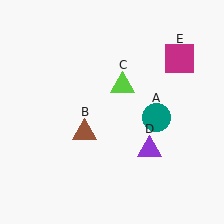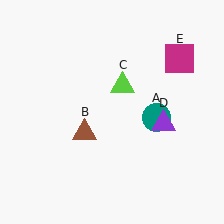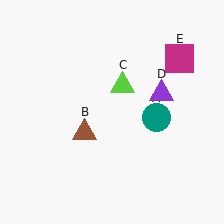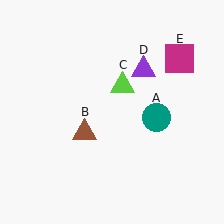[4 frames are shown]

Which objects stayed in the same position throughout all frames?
Teal circle (object A) and brown triangle (object B) and lime triangle (object C) and magenta square (object E) remained stationary.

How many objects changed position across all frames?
1 object changed position: purple triangle (object D).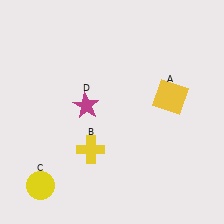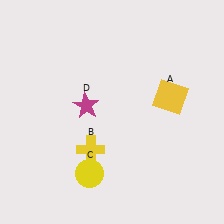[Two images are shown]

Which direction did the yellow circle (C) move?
The yellow circle (C) moved right.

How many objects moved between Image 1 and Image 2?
1 object moved between the two images.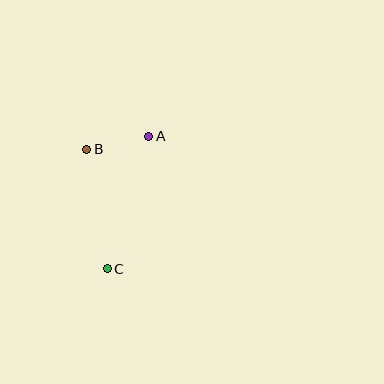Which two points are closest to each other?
Points A and B are closest to each other.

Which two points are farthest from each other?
Points A and C are farthest from each other.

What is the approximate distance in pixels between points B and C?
The distance between B and C is approximately 121 pixels.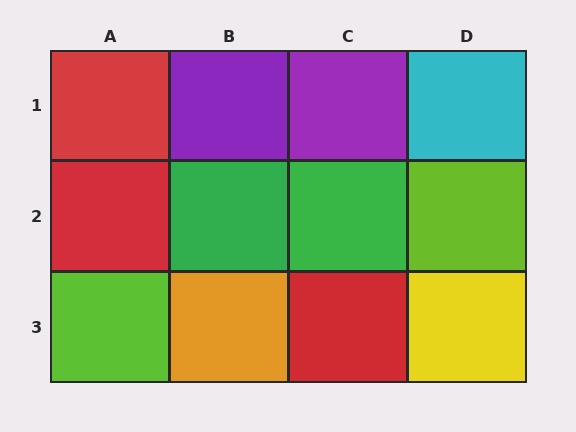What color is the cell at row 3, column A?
Lime.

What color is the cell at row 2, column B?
Green.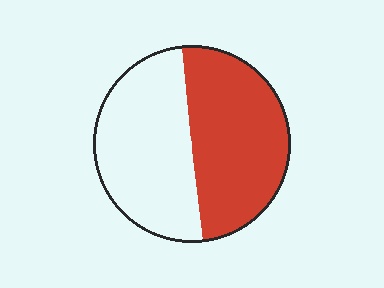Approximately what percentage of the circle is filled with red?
Approximately 50%.